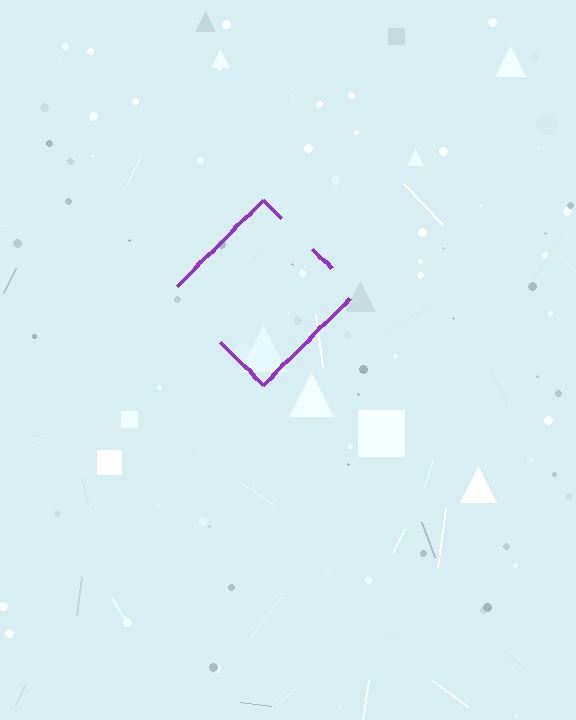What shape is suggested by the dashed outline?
The dashed outline suggests a diamond.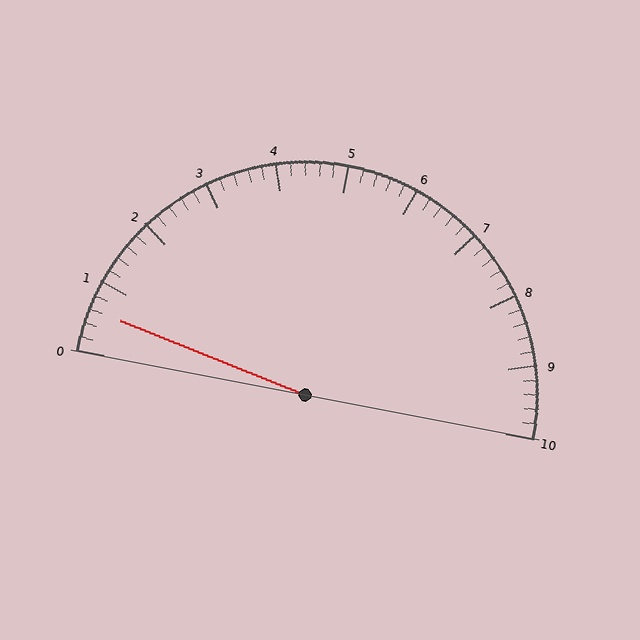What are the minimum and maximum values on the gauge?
The gauge ranges from 0 to 10.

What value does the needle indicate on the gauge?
The needle indicates approximately 0.6.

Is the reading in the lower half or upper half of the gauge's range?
The reading is in the lower half of the range (0 to 10).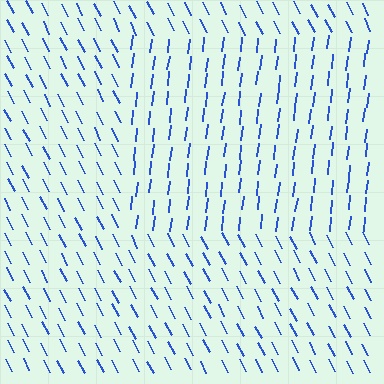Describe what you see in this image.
The image is filled with small blue line segments. A rectangle region in the image has lines oriented differently from the surrounding lines, creating a visible texture boundary.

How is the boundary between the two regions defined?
The boundary is defined purely by a change in line orientation (approximately 34 degrees difference). All lines are the same color and thickness.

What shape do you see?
I see a rectangle.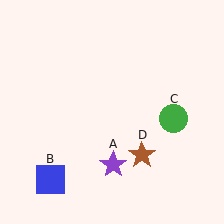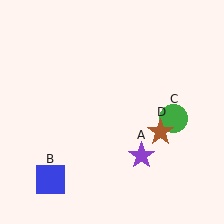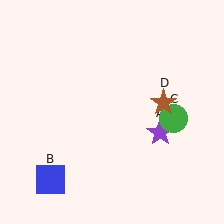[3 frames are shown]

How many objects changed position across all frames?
2 objects changed position: purple star (object A), brown star (object D).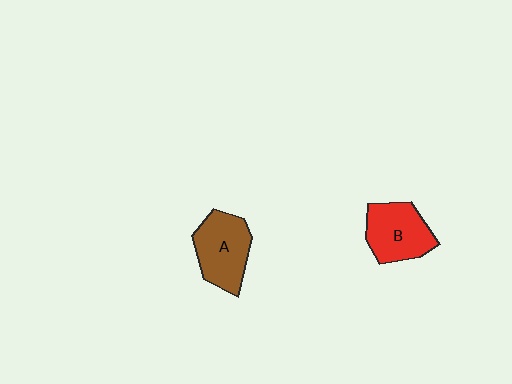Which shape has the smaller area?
Shape B (red).